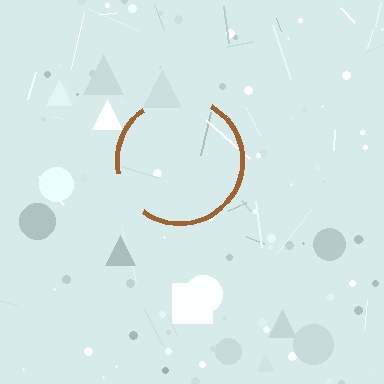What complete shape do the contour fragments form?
The contour fragments form a circle.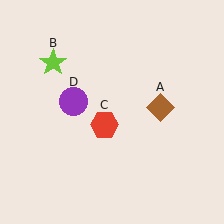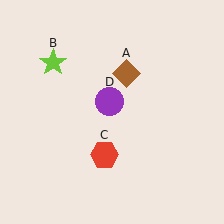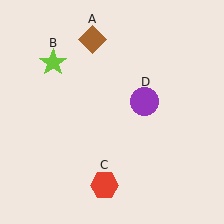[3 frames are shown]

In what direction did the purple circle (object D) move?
The purple circle (object D) moved right.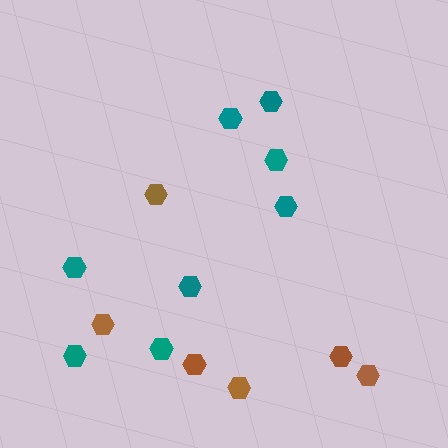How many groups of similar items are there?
There are 2 groups: one group of teal hexagons (8) and one group of brown hexagons (6).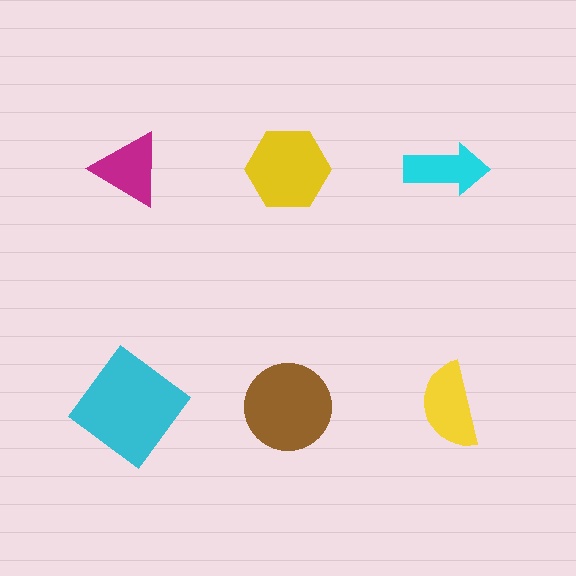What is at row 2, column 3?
A yellow semicircle.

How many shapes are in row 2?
3 shapes.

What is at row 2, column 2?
A brown circle.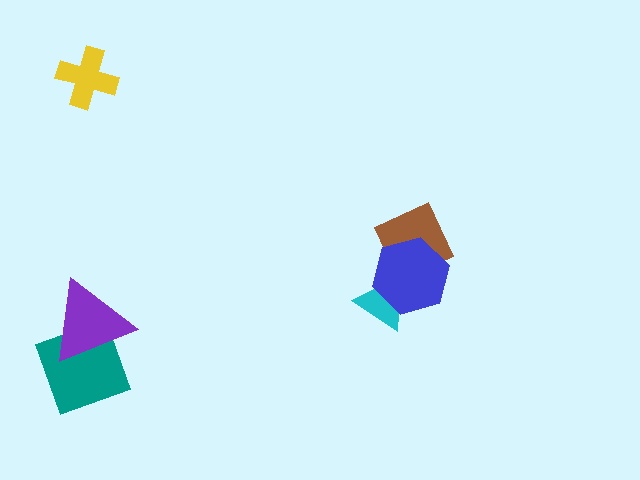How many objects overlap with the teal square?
1 object overlaps with the teal square.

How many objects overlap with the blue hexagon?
2 objects overlap with the blue hexagon.